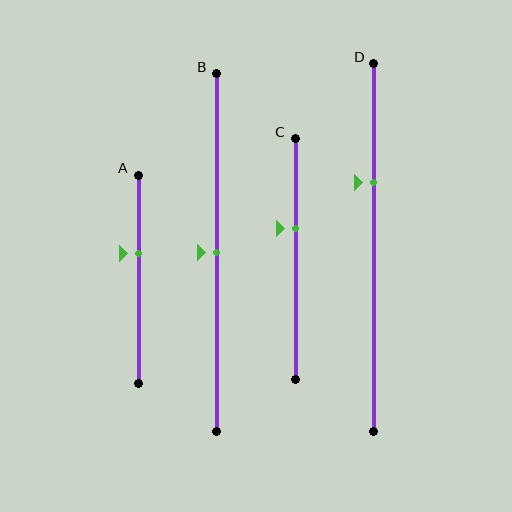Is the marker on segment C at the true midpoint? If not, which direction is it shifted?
No, the marker on segment C is shifted upward by about 13% of the segment length.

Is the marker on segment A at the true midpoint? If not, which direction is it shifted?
No, the marker on segment A is shifted upward by about 13% of the segment length.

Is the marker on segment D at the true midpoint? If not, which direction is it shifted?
No, the marker on segment D is shifted upward by about 18% of the segment length.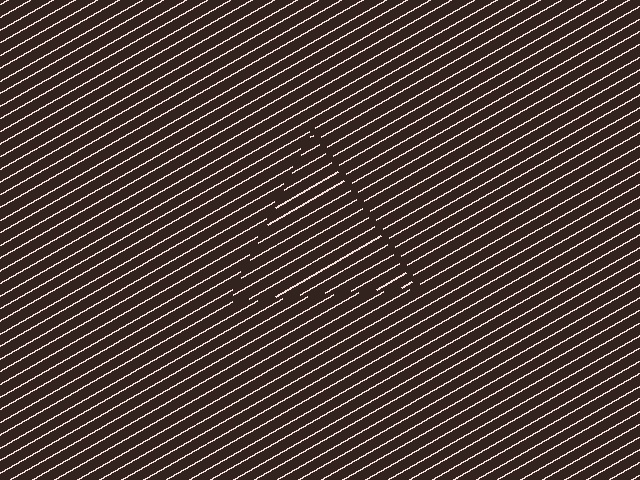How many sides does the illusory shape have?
3 sides — the line-ends trace a triangle.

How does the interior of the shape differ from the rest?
The interior of the shape contains the same grating, shifted by half a period — the contour is defined by the phase discontinuity where line-ends from the inner and outer gratings abut.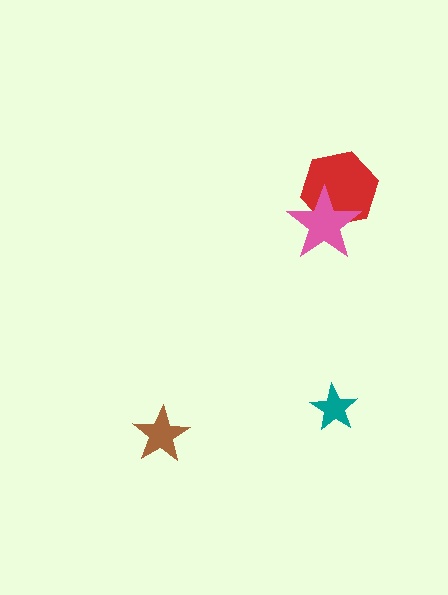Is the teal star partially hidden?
No, no other shape covers it.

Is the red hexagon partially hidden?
Yes, it is partially covered by another shape.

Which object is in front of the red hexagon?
The pink star is in front of the red hexagon.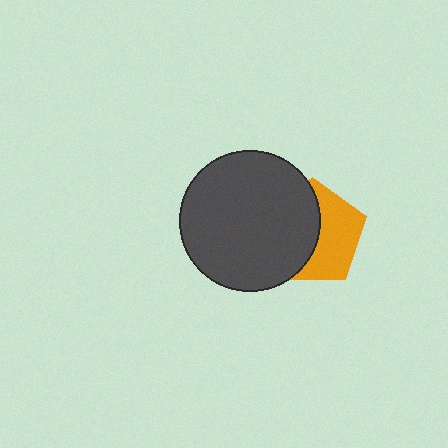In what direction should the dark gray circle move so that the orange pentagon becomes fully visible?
The dark gray circle should move left. That is the shortest direction to clear the overlap and leave the orange pentagon fully visible.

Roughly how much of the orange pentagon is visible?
About half of it is visible (roughly 48%).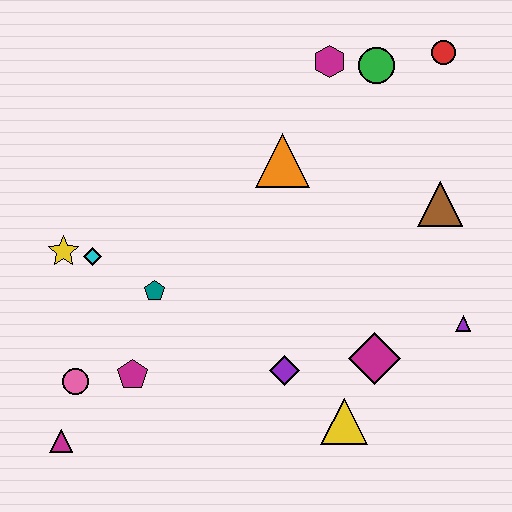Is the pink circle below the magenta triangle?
No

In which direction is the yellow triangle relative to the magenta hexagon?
The yellow triangle is below the magenta hexagon.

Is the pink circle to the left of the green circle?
Yes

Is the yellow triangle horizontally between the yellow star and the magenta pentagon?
No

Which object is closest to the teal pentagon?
The cyan diamond is closest to the teal pentagon.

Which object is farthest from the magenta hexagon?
The magenta triangle is farthest from the magenta hexagon.